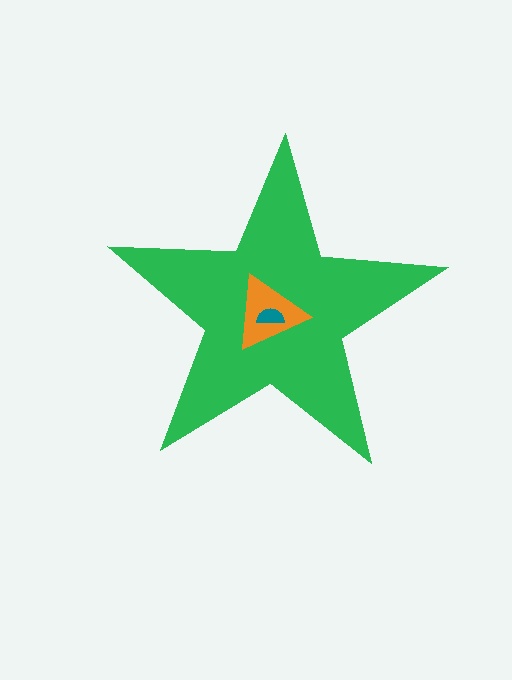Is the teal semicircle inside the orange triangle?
Yes.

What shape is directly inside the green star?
The orange triangle.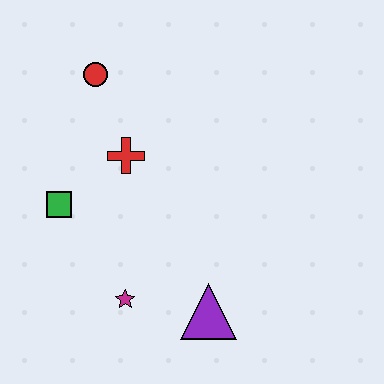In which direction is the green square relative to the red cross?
The green square is to the left of the red cross.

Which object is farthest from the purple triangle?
The red circle is farthest from the purple triangle.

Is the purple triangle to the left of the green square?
No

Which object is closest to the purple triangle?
The magenta star is closest to the purple triangle.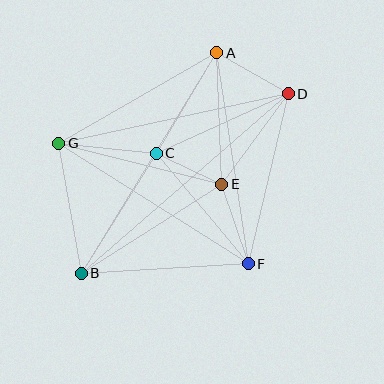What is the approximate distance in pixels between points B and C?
The distance between B and C is approximately 141 pixels.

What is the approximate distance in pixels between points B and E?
The distance between B and E is approximately 166 pixels.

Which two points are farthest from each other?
Points B and D are farthest from each other.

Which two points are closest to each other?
Points C and E are closest to each other.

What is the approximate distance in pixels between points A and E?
The distance between A and E is approximately 132 pixels.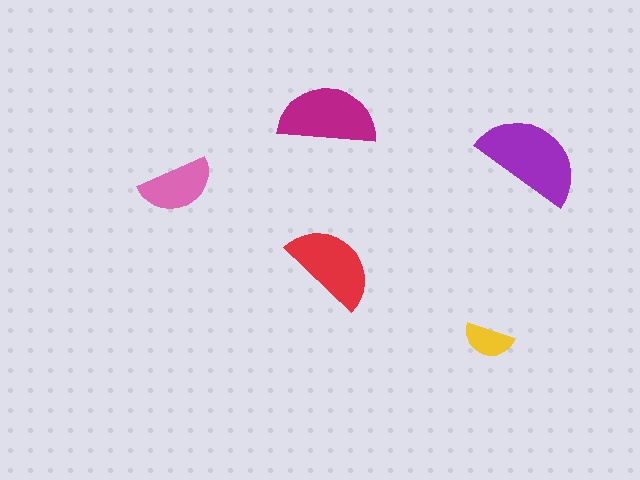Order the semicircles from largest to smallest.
the purple one, the magenta one, the red one, the pink one, the yellow one.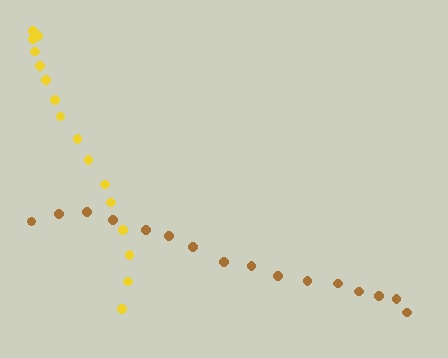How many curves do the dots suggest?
There are 2 distinct paths.